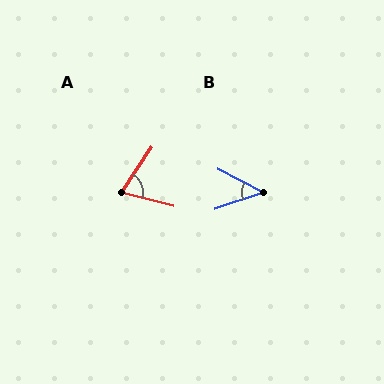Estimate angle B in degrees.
Approximately 46 degrees.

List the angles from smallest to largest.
B (46°), A (71°).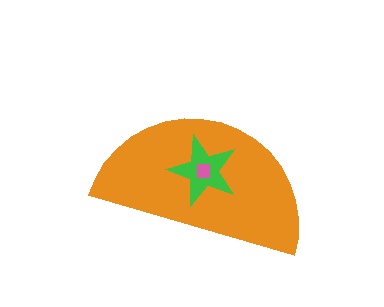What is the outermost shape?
The orange semicircle.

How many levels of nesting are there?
3.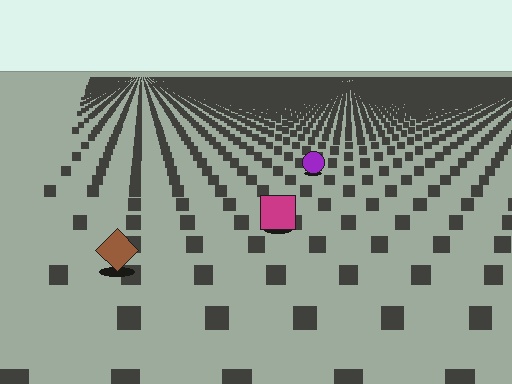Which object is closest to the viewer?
The brown diamond is closest. The texture marks near it are larger and more spread out.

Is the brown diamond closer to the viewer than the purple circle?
Yes. The brown diamond is closer — you can tell from the texture gradient: the ground texture is coarser near it.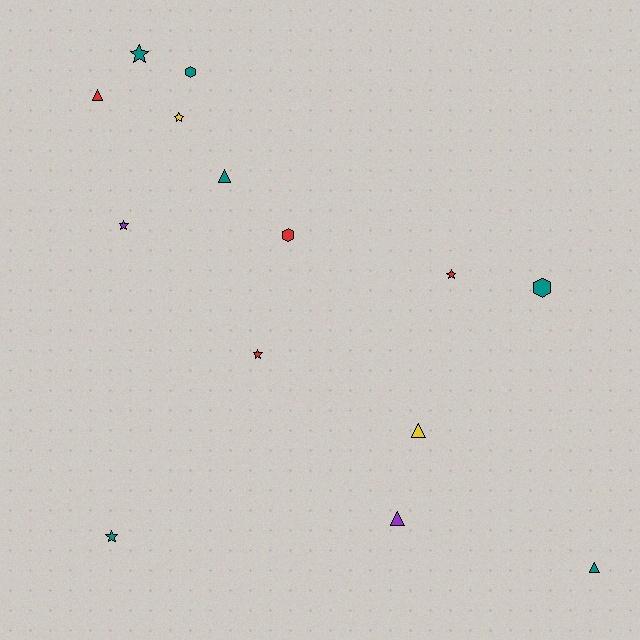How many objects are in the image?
There are 14 objects.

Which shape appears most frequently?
Star, with 6 objects.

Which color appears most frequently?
Teal, with 6 objects.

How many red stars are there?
There are 2 red stars.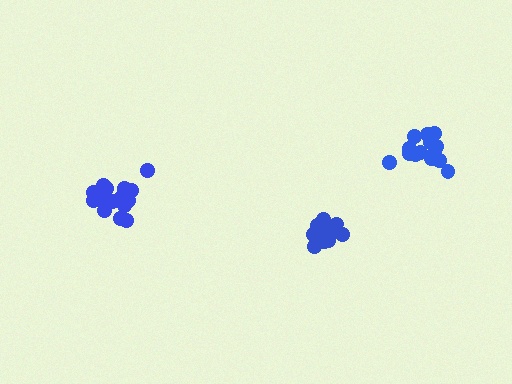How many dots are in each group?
Group 1: 13 dots, Group 2: 16 dots, Group 3: 14 dots (43 total).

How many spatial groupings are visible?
There are 3 spatial groupings.